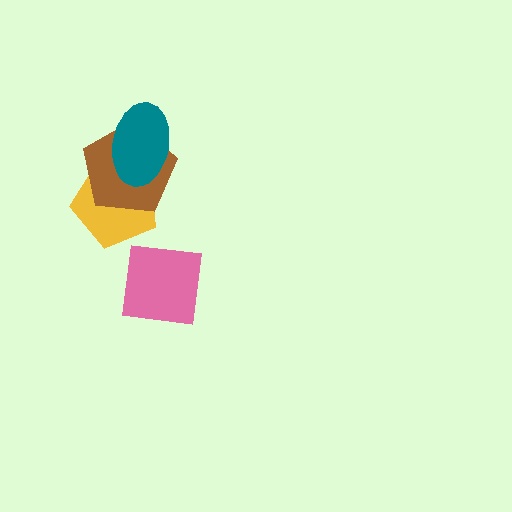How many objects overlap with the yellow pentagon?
2 objects overlap with the yellow pentagon.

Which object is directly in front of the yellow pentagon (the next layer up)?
The brown pentagon is directly in front of the yellow pentagon.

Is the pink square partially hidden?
No, no other shape covers it.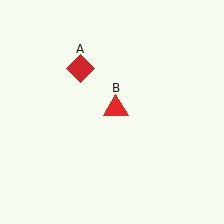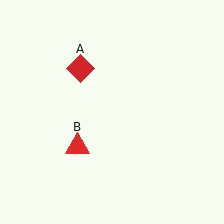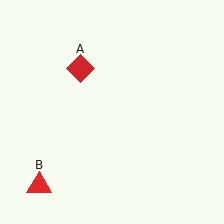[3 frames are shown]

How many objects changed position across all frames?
1 object changed position: red triangle (object B).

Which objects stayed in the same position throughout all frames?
Red diamond (object A) remained stationary.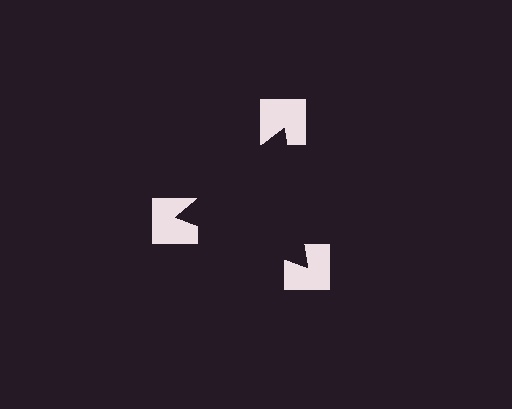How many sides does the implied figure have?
3 sides.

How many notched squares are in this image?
There are 3 — one at each vertex of the illusory triangle.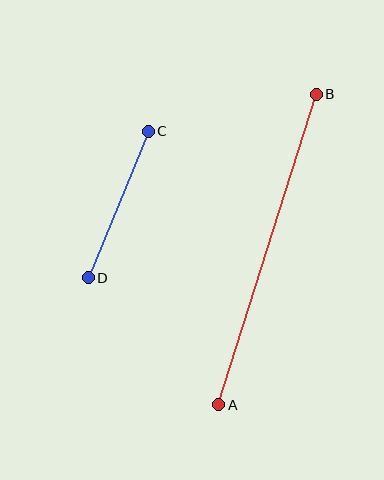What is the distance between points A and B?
The distance is approximately 326 pixels.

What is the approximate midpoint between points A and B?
The midpoint is at approximately (267, 249) pixels.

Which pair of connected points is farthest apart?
Points A and B are farthest apart.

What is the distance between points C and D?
The distance is approximately 158 pixels.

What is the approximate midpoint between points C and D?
The midpoint is at approximately (118, 204) pixels.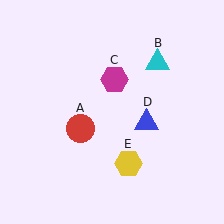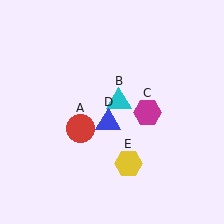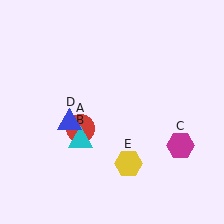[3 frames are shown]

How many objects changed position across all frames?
3 objects changed position: cyan triangle (object B), magenta hexagon (object C), blue triangle (object D).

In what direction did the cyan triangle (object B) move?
The cyan triangle (object B) moved down and to the left.